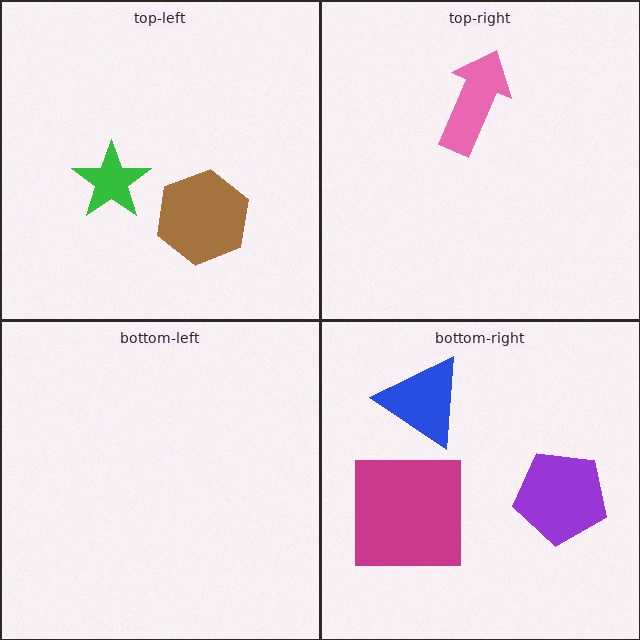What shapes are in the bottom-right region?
The purple pentagon, the blue triangle, the magenta square.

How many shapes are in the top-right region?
1.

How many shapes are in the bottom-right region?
3.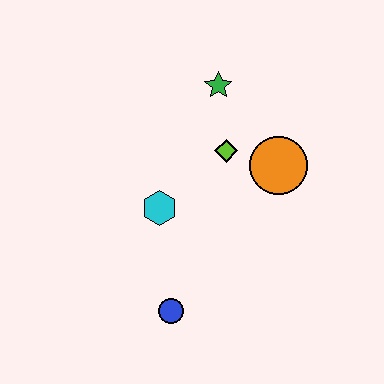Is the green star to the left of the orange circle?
Yes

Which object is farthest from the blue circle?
The green star is farthest from the blue circle.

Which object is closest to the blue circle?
The cyan hexagon is closest to the blue circle.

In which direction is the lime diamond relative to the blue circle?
The lime diamond is above the blue circle.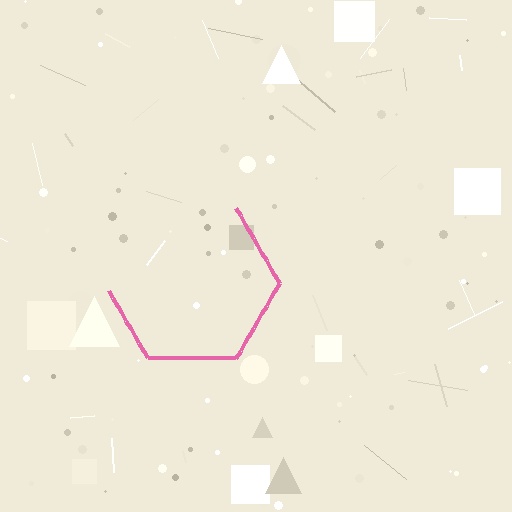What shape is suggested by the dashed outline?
The dashed outline suggests a hexagon.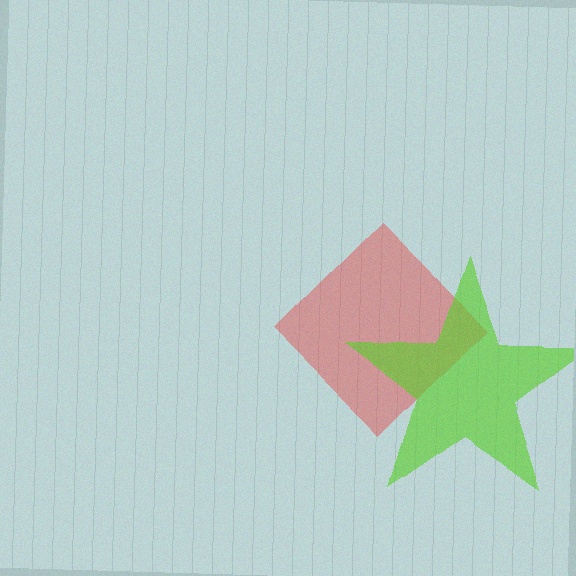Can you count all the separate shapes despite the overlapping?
Yes, there are 2 separate shapes.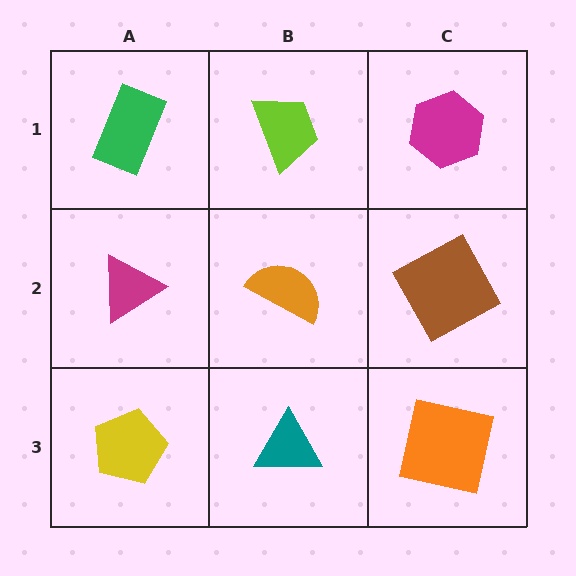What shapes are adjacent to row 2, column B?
A lime trapezoid (row 1, column B), a teal triangle (row 3, column B), a magenta triangle (row 2, column A), a brown square (row 2, column C).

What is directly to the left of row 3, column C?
A teal triangle.